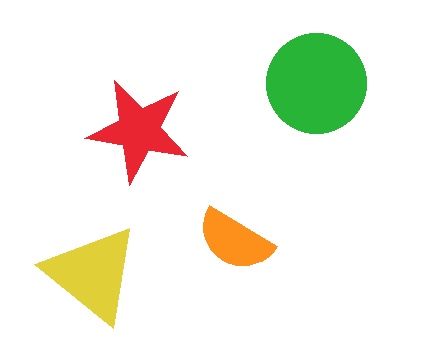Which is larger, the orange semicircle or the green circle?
The green circle.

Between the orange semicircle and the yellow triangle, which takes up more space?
The yellow triangle.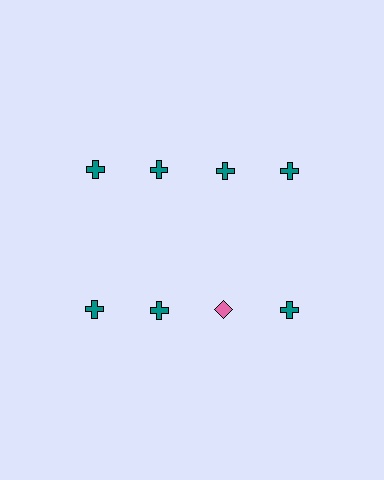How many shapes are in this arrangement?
There are 8 shapes arranged in a grid pattern.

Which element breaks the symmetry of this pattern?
The pink diamond in the second row, center column breaks the symmetry. All other shapes are teal crosses.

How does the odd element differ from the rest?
It differs in both color (pink instead of teal) and shape (diamond instead of cross).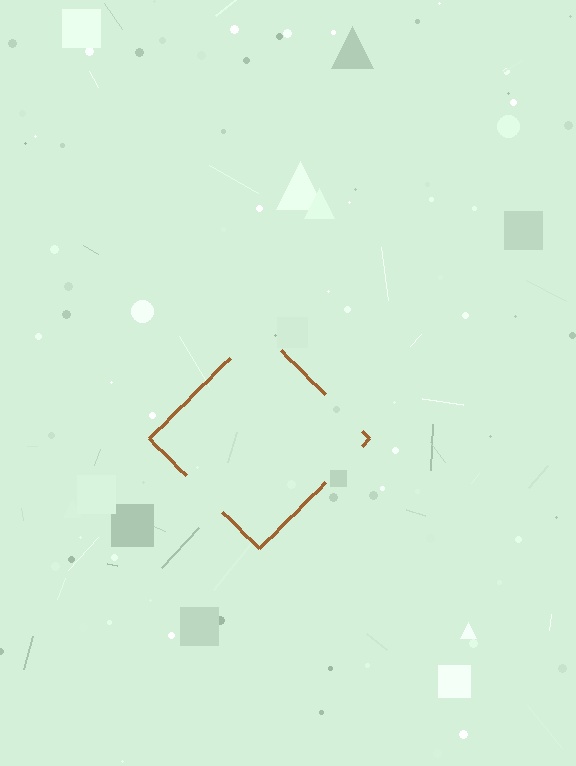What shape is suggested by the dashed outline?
The dashed outline suggests a diamond.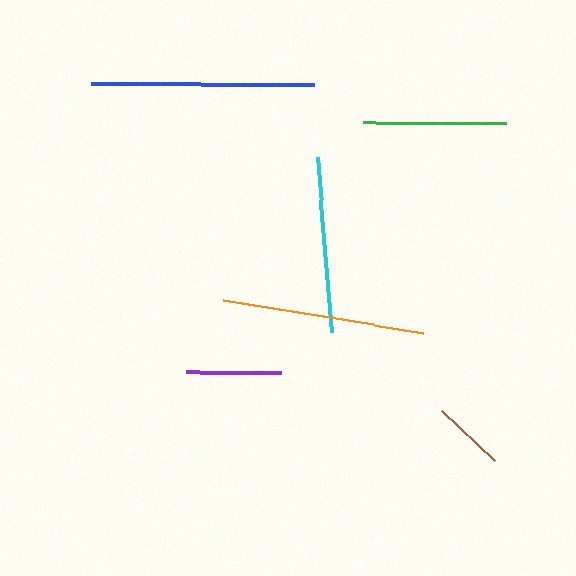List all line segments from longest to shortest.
From longest to shortest: blue, orange, cyan, green, purple, brown.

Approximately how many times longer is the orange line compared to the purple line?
The orange line is approximately 2.1 times the length of the purple line.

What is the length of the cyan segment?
The cyan segment is approximately 176 pixels long.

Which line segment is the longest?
The blue line is the longest at approximately 223 pixels.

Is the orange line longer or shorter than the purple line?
The orange line is longer than the purple line.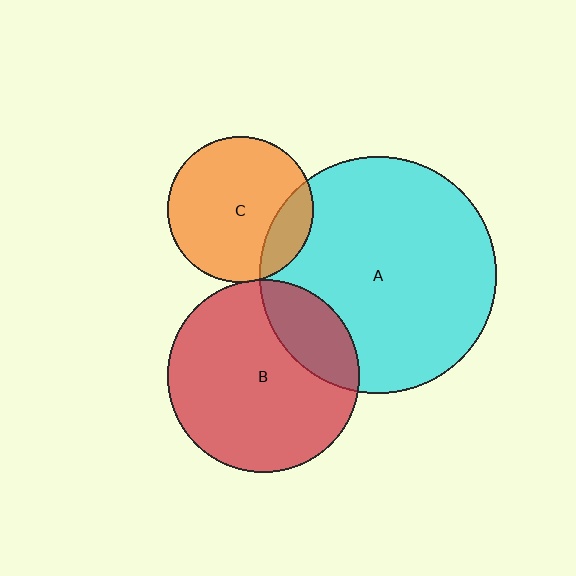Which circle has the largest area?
Circle A (cyan).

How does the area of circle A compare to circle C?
Approximately 2.6 times.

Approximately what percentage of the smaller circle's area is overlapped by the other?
Approximately 20%.